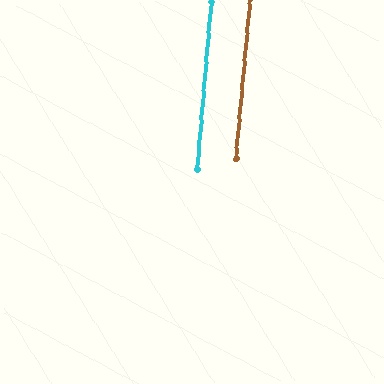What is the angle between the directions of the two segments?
Approximately 0 degrees.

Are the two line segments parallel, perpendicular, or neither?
Parallel — their directions differ by only 0.3°.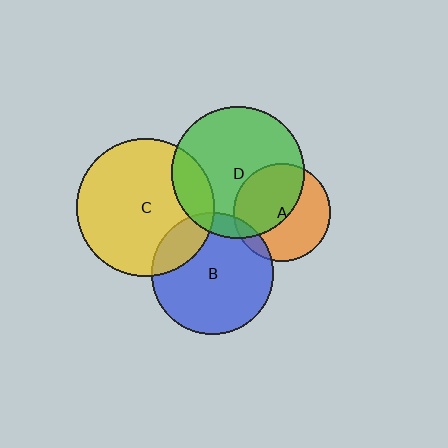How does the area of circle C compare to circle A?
Approximately 2.0 times.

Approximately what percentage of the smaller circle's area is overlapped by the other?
Approximately 10%.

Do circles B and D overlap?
Yes.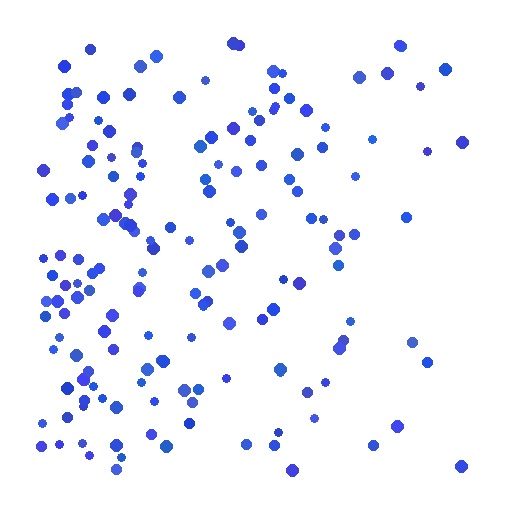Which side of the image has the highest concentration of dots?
The left.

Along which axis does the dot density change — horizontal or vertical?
Horizontal.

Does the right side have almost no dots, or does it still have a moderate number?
Still a moderate number, just noticeably fewer than the left.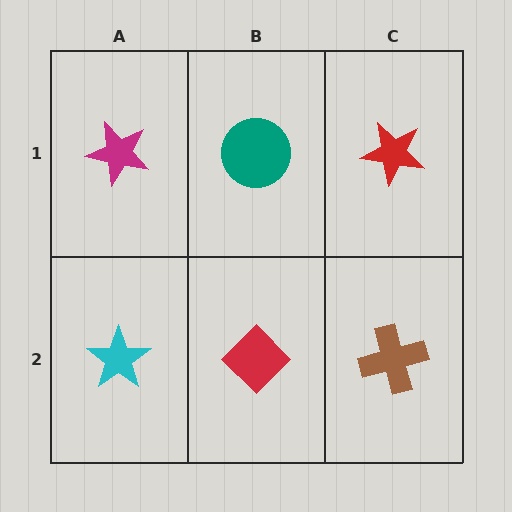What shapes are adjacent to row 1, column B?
A red diamond (row 2, column B), a magenta star (row 1, column A), a red star (row 1, column C).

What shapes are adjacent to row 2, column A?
A magenta star (row 1, column A), a red diamond (row 2, column B).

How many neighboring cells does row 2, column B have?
3.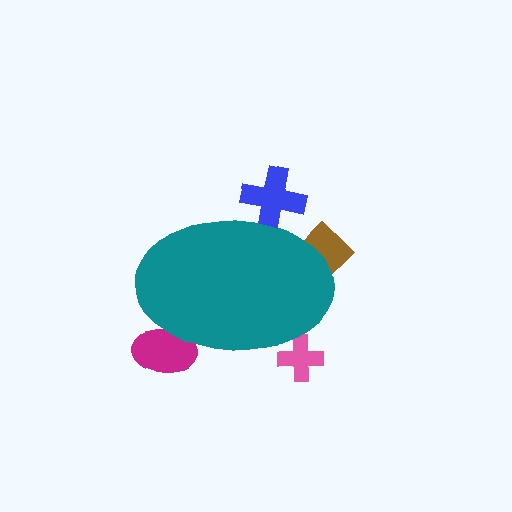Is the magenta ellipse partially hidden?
Yes, the magenta ellipse is partially hidden behind the teal ellipse.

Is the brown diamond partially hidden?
Yes, the brown diamond is partially hidden behind the teal ellipse.